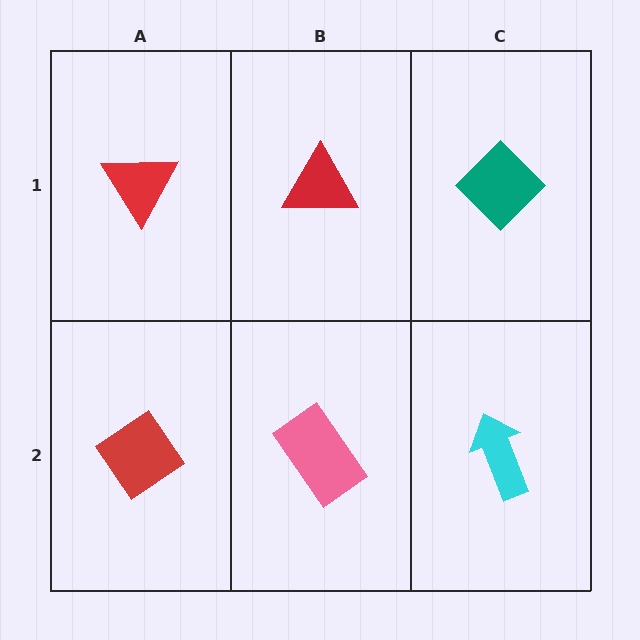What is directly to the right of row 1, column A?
A red triangle.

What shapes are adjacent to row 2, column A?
A red triangle (row 1, column A), a pink rectangle (row 2, column B).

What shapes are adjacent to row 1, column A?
A red diamond (row 2, column A), a red triangle (row 1, column B).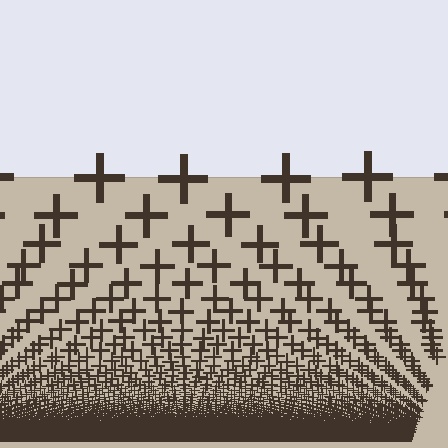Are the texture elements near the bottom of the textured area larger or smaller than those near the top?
Smaller. The gradient is inverted — elements near the bottom are smaller and denser.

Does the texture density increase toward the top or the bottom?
Density increases toward the bottom.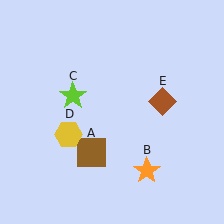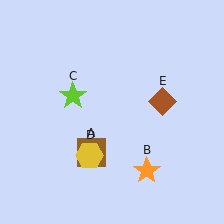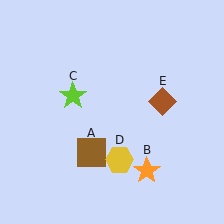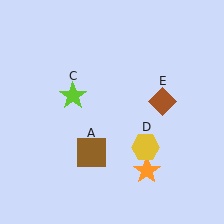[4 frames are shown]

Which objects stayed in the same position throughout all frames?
Brown square (object A) and orange star (object B) and lime star (object C) and brown diamond (object E) remained stationary.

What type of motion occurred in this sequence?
The yellow hexagon (object D) rotated counterclockwise around the center of the scene.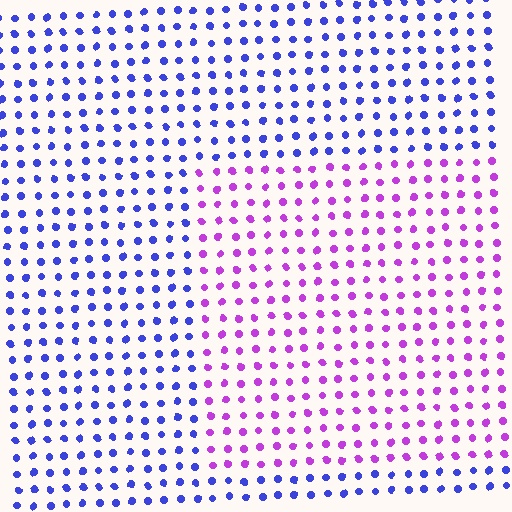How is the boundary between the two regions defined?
The boundary is defined purely by a slight shift in hue (about 53 degrees). Spacing, size, and orientation are identical on both sides.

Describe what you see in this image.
The image is filled with small blue elements in a uniform arrangement. A rectangle-shaped region is visible where the elements are tinted to a slightly different hue, forming a subtle color boundary.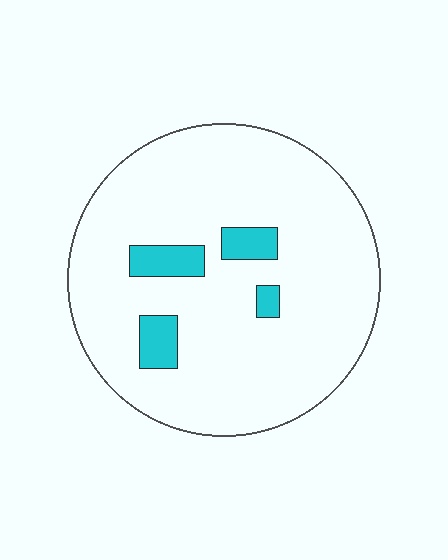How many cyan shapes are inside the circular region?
4.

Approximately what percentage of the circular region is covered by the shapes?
Approximately 10%.